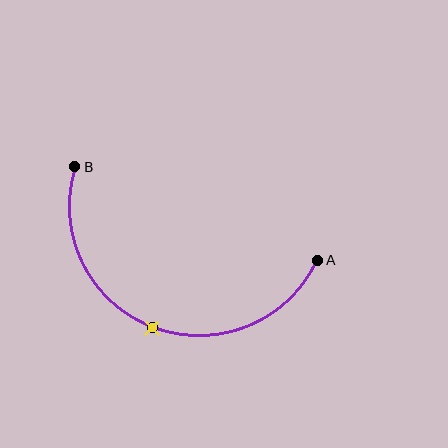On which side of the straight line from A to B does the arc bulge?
The arc bulges below the straight line connecting A and B.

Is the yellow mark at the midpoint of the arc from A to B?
Yes. The yellow mark lies on the arc at equal arc-length from both A and B — it is the arc midpoint.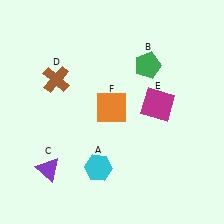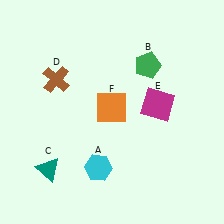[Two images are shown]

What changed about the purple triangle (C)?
In Image 1, C is purple. In Image 2, it changed to teal.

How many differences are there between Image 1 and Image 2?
There is 1 difference between the two images.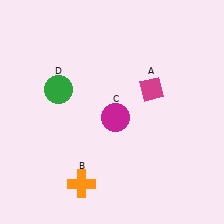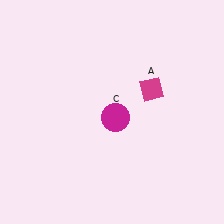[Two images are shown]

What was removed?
The orange cross (B), the green circle (D) were removed in Image 2.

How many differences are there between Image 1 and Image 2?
There are 2 differences between the two images.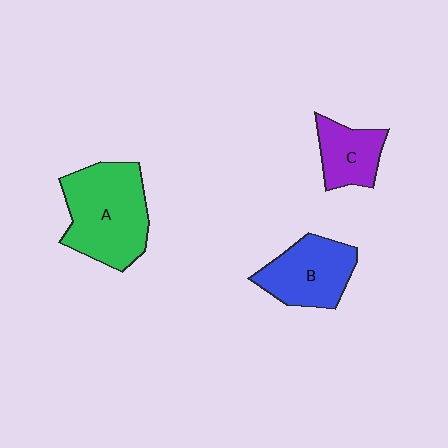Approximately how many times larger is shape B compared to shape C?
Approximately 1.4 times.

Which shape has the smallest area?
Shape C (purple).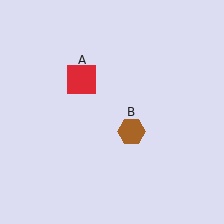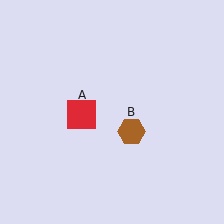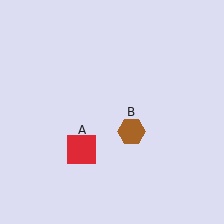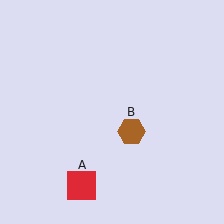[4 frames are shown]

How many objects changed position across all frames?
1 object changed position: red square (object A).